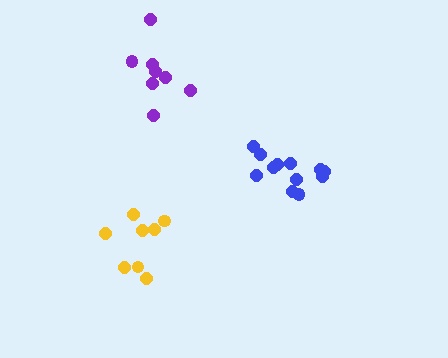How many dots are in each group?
Group 1: 8 dots, Group 2: 8 dots, Group 3: 12 dots (28 total).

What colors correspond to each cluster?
The clusters are colored: yellow, purple, blue.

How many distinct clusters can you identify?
There are 3 distinct clusters.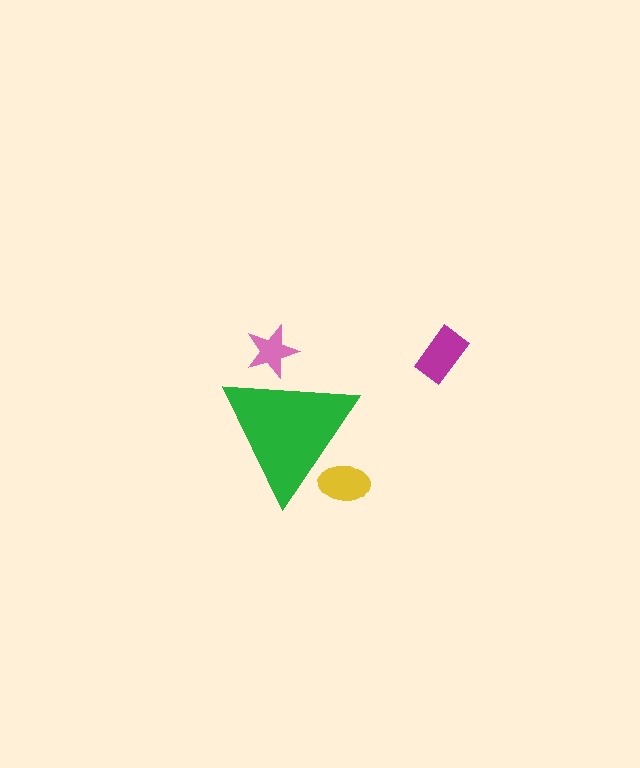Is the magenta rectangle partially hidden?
No, the magenta rectangle is fully visible.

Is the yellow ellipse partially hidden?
Yes, the yellow ellipse is partially hidden behind the green triangle.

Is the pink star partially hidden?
Yes, the pink star is partially hidden behind the green triangle.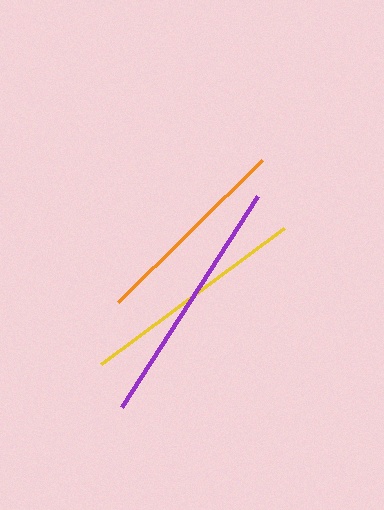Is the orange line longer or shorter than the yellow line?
The yellow line is longer than the orange line.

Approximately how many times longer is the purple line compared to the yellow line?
The purple line is approximately 1.1 times the length of the yellow line.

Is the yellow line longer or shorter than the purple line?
The purple line is longer than the yellow line.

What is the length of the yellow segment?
The yellow segment is approximately 228 pixels long.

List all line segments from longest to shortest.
From longest to shortest: purple, yellow, orange.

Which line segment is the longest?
The purple line is the longest at approximately 251 pixels.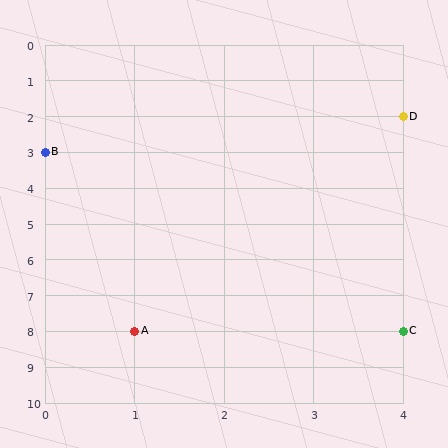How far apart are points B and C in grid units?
Points B and C are 4 columns and 5 rows apart (about 6.4 grid units diagonally).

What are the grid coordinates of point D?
Point D is at grid coordinates (4, 2).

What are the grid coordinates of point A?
Point A is at grid coordinates (1, 8).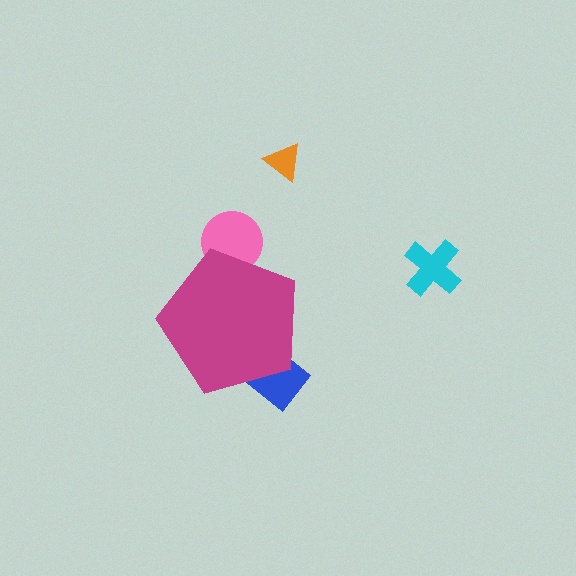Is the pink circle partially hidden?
Yes, the pink circle is partially hidden behind the magenta pentagon.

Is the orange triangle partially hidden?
No, the orange triangle is fully visible.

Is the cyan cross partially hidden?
No, the cyan cross is fully visible.